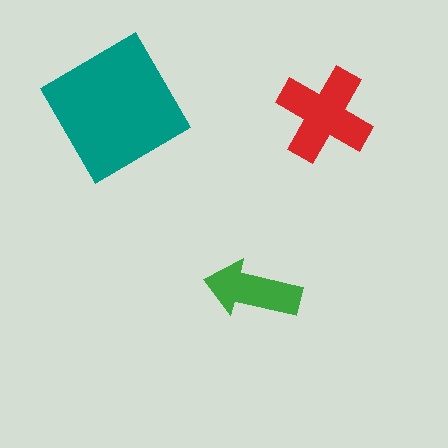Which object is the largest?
The teal diamond.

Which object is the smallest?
The green arrow.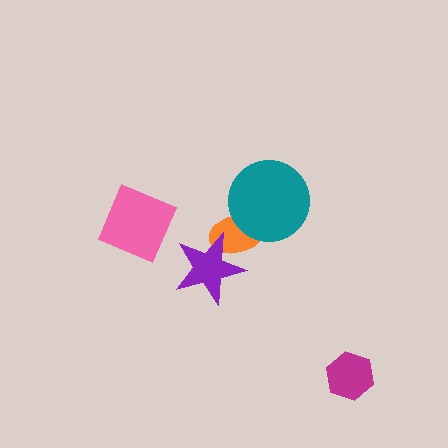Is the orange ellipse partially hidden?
Yes, it is partially covered by another shape.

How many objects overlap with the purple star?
1 object overlaps with the purple star.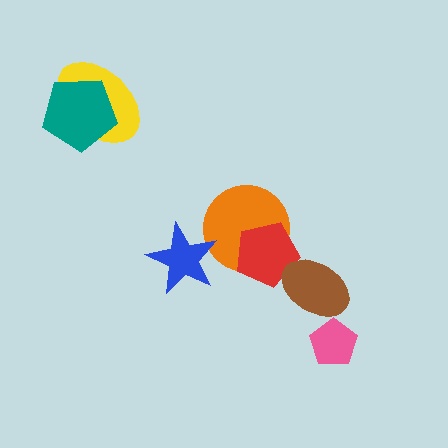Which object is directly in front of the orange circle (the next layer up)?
The red pentagon is directly in front of the orange circle.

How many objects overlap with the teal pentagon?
1 object overlaps with the teal pentagon.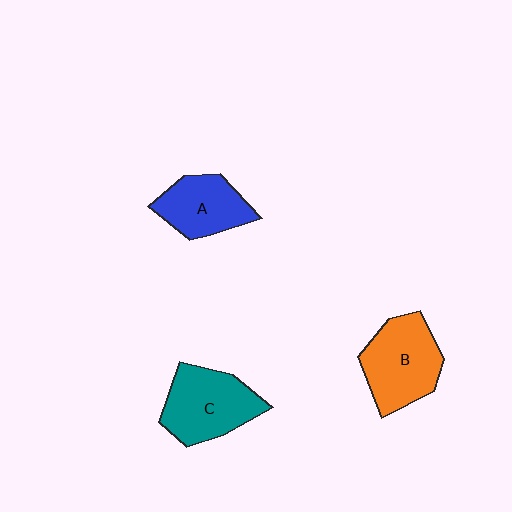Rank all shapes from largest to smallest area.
From largest to smallest: B (orange), C (teal), A (blue).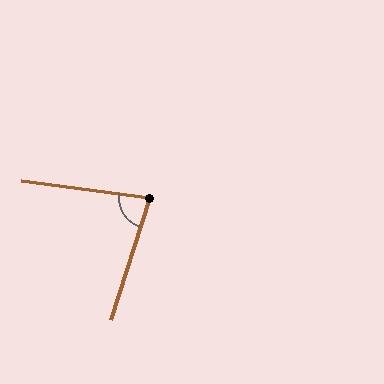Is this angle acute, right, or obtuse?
It is acute.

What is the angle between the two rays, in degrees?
Approximately 80 degrees.